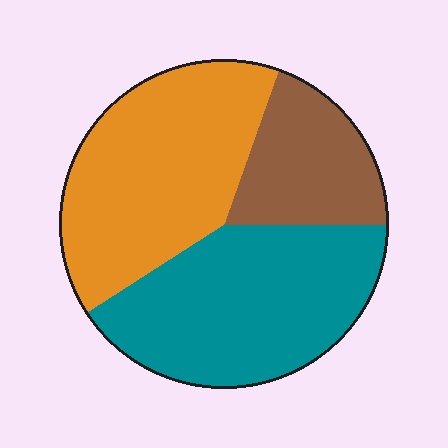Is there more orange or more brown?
Orange.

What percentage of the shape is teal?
Teal takes up between a quarter and a half of the shape.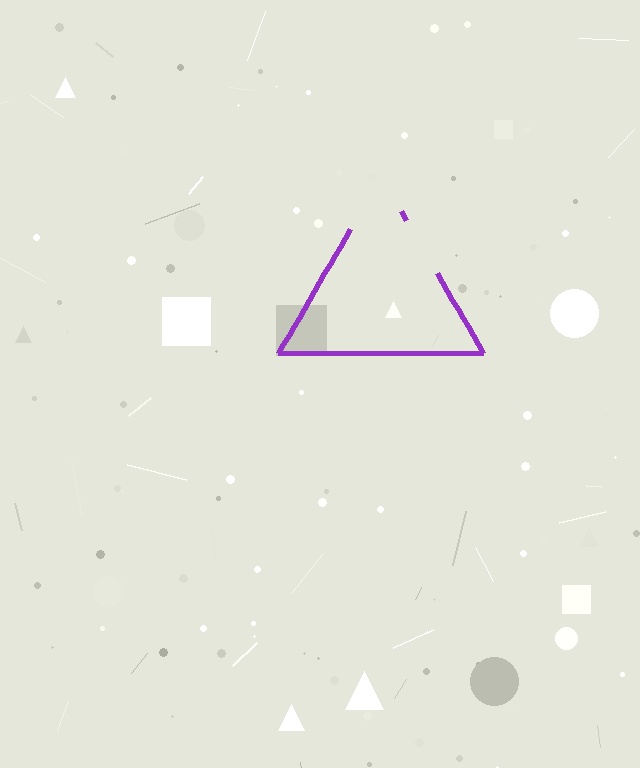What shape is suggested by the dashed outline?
The dashed outline suggests a triangle.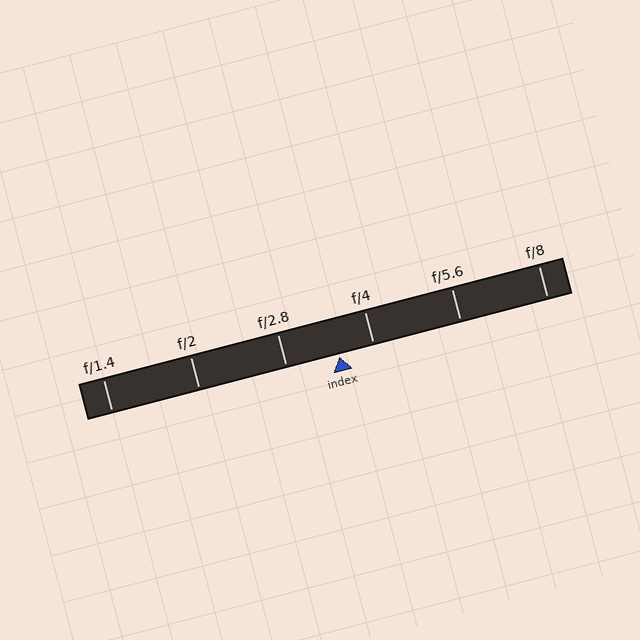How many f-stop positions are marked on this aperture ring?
There are 6 f-stop positions marked.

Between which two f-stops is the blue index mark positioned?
The index mark is between f/2.8 and f/4.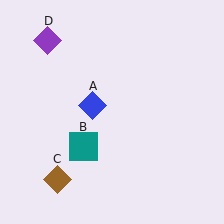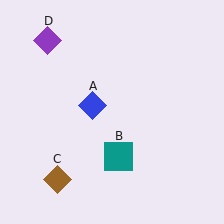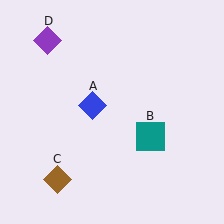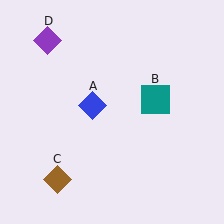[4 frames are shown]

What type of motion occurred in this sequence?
The teal square (object B) rotated counterclockwise around the center of the scene.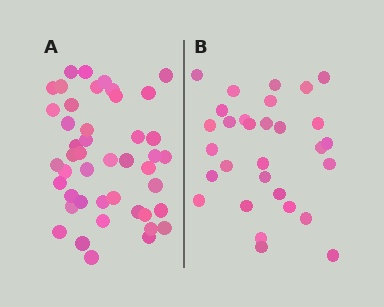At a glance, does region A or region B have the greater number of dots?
Region A (the left region) has more dots.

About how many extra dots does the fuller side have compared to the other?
Region A has approximately 15 more dots than region B.